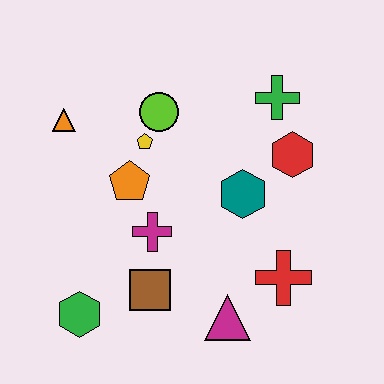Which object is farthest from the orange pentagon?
The red cross is farthest from the orange pentagon.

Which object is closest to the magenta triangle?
The red cross is closest to the magenta triangle.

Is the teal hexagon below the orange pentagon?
Yes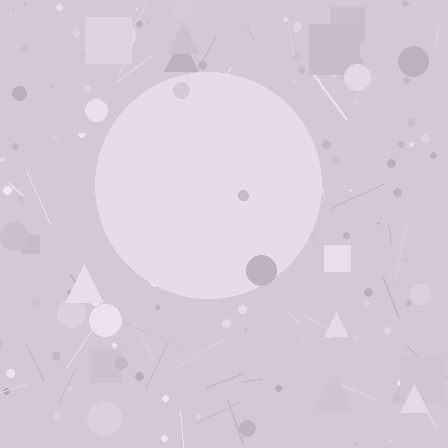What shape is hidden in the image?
A circle is hidden in the image.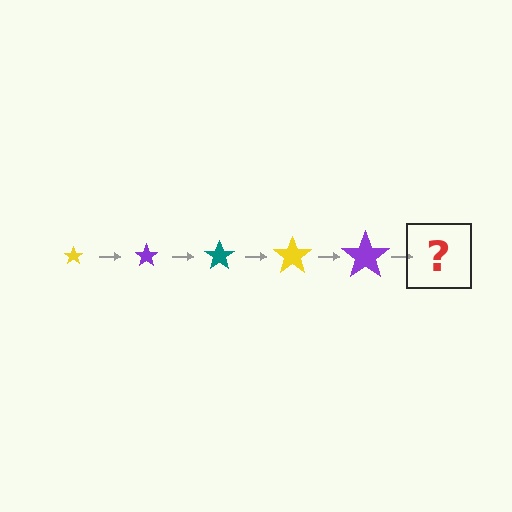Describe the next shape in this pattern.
It should be a teal star, larger than the previous one.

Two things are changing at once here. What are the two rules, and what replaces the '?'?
The two rules are that the star grows larger each step and the color cycles through yellow, purple, and teal. The '?' should be a teal star, larger than the previous one.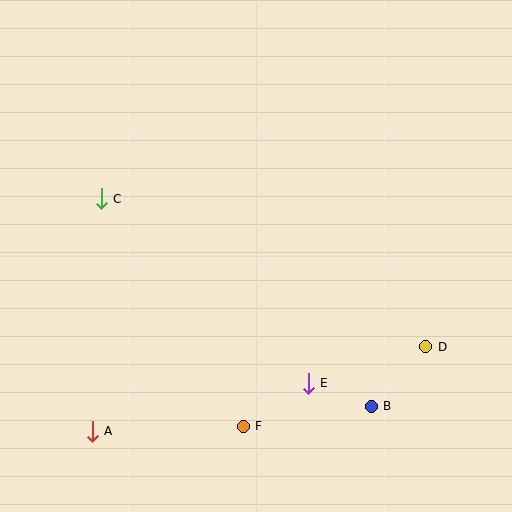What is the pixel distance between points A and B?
The distance between A and B is 280 pixels.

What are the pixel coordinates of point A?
Point A is at (92, 431).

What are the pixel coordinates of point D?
Point D is at (426, 347).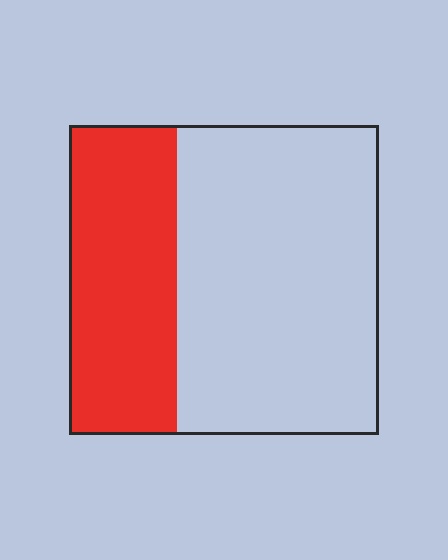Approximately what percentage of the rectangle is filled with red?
Approximately 35%.